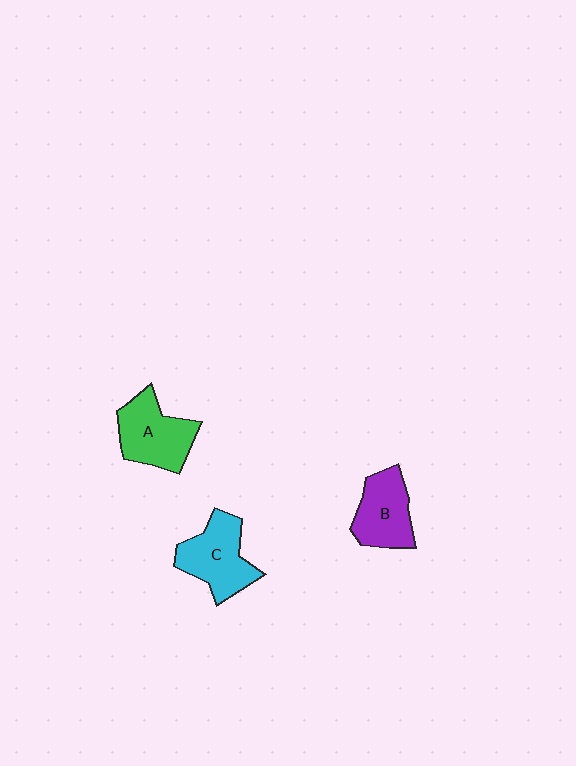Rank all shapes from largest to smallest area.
From largest to smallest: C (cyan), A (green), B (purple).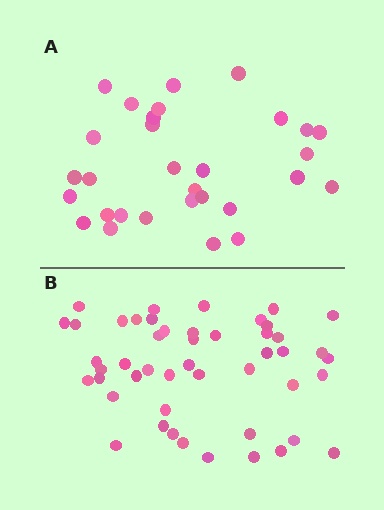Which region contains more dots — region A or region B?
Region B (the bottom region) has more dots.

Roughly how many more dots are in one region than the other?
Region B has approximately 20 more dots than region A.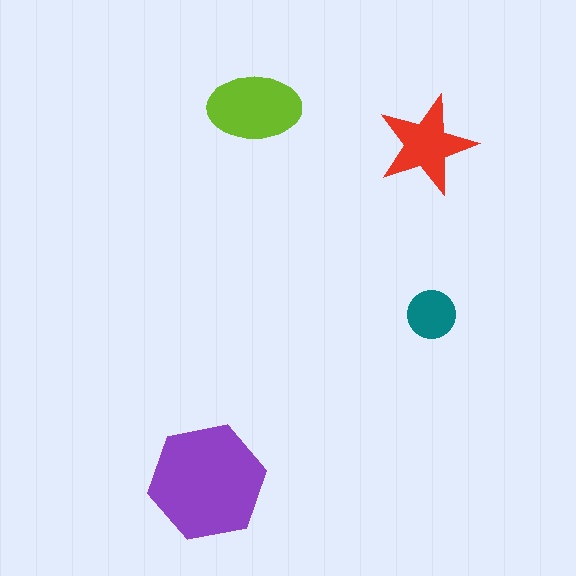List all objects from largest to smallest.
The purple hexagon, the lime ellipse, the red star, the teal circle.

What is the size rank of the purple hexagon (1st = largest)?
1st.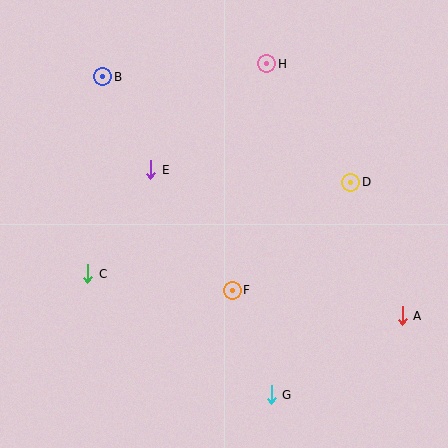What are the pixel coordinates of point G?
Point G is at (271, 395).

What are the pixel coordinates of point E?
Point E is at (151, 170).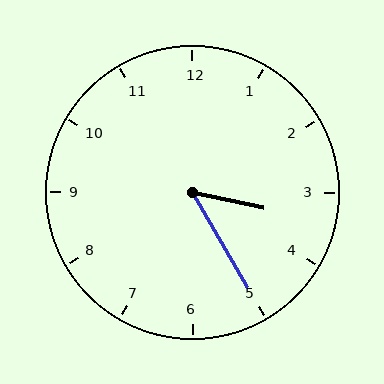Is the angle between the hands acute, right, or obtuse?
It is acute.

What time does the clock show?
3:25.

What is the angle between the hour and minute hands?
Approximately 48 degrees.